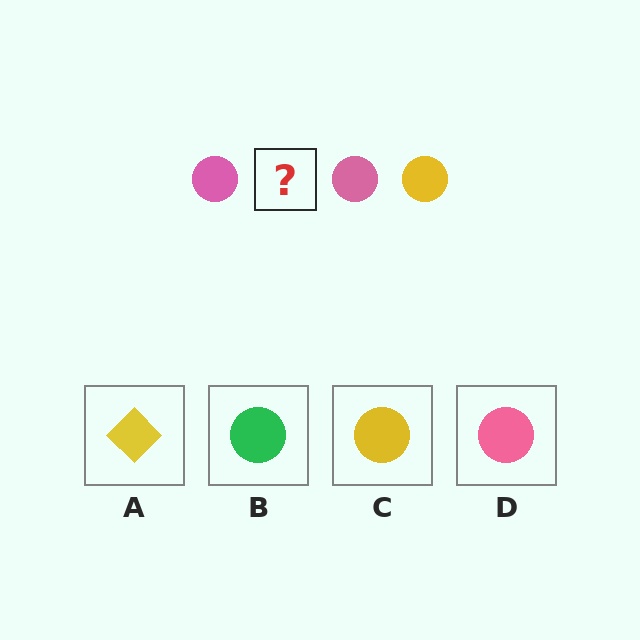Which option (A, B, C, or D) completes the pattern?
C.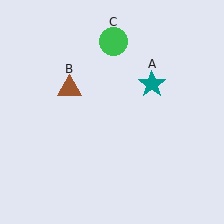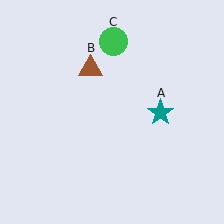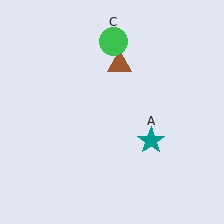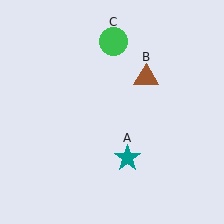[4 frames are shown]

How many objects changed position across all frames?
2 objects changed position: teal star (object A), brown triangle (object B).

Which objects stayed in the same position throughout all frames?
Green circle (object C) remained stationary.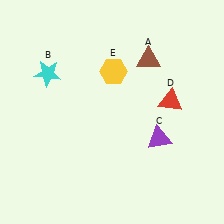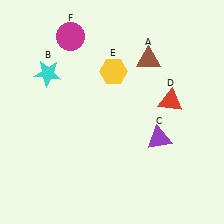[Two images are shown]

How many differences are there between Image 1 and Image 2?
There is 1 difference between the two images.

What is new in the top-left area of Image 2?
A magenta circle (F) was added in the top-left area of Image 2.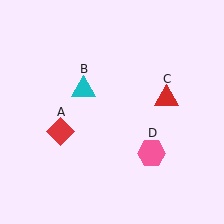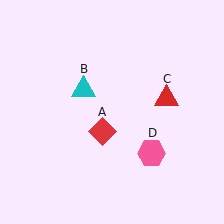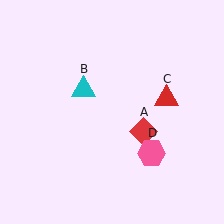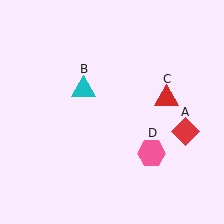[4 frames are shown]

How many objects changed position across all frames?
1 object changed position: red diamond (object A).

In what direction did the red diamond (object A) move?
The red diamond (object A) moved right.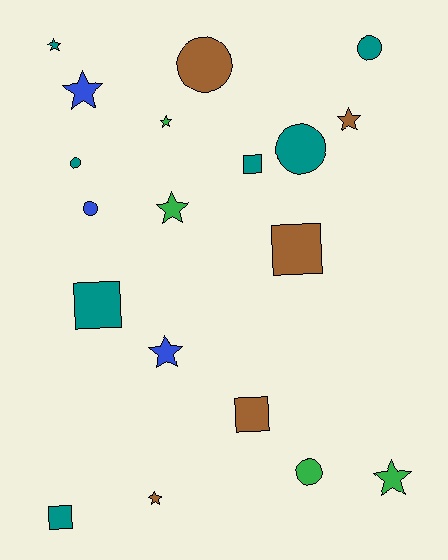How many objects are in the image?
There are 19 objects.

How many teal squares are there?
There are 3 teal squares.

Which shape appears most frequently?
Star, with 8 objects.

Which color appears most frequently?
Teal, with 7 objects.